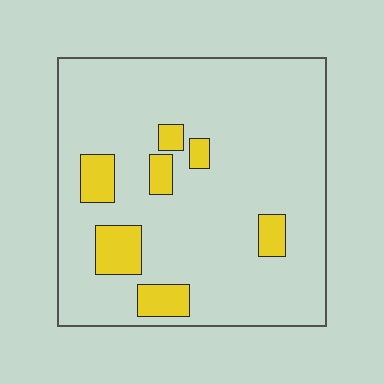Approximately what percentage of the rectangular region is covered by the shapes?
Approximately 15%.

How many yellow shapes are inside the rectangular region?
7.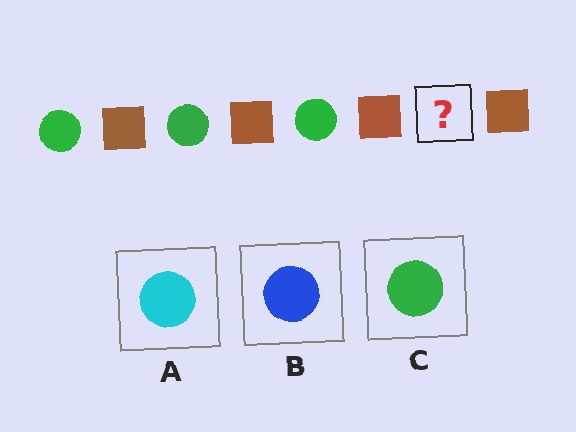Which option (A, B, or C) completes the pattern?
C.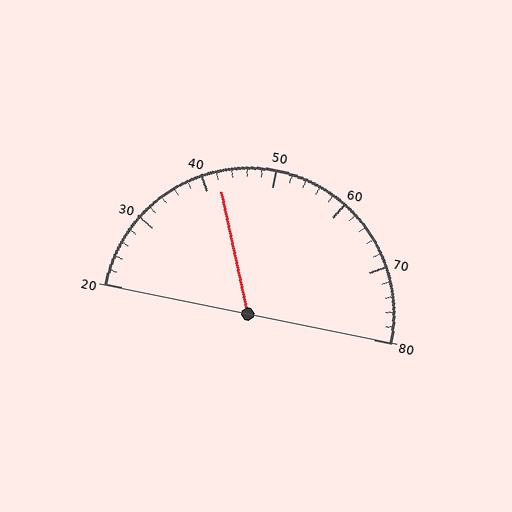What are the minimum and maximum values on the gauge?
The gauge ranges from 20 to 80.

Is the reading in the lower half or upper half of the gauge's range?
The reading is in the lower half of the range (20 to 80).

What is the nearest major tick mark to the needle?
The nearest major tick mark is 40.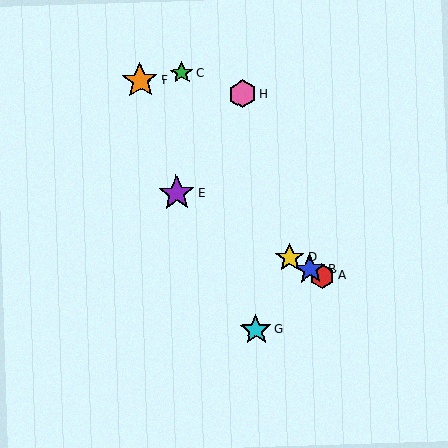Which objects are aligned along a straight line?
Objects A, B, D, E are aligned along a straight line.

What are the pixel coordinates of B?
Object B is at (310, 269).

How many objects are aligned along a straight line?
4 objects (A, B, D, E) are aligned along a straight line.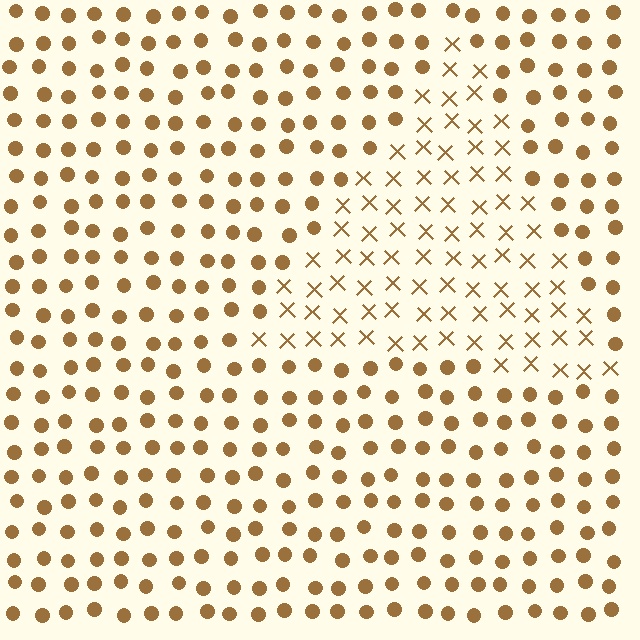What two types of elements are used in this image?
The image uses X marks inside the triangle region and circles outside it.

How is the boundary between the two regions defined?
The boundary is defined by a change in element shape: X marks inside vs. circles outside. All elements share the same color and spacing.